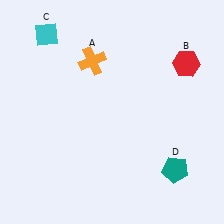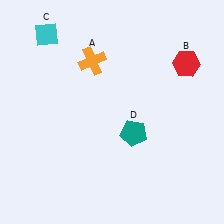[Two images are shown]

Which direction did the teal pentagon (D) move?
The teal pentagon (D) moved left.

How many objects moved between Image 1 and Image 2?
1 object moved between the two images.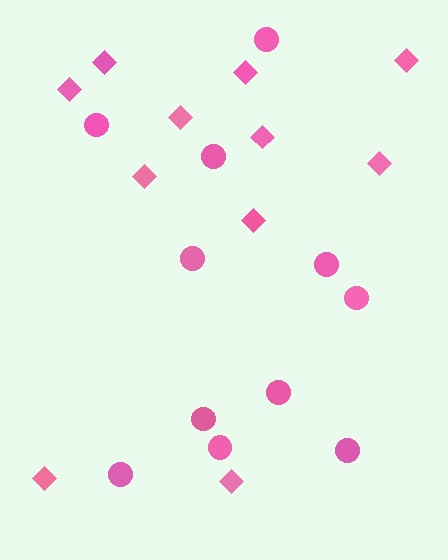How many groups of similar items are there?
There are 2 groups: one group of diamonds (11) and one group of circles (11).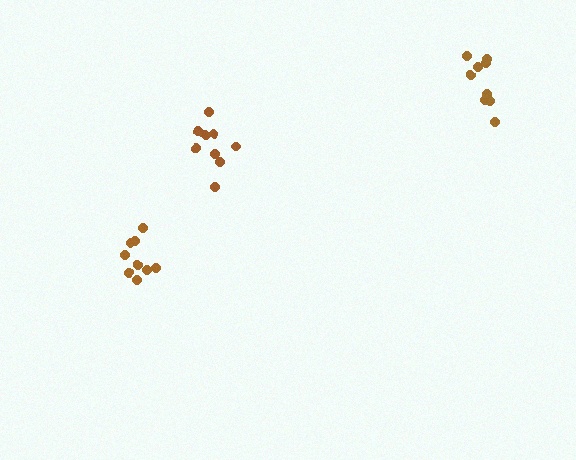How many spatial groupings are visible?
There are 3 spatial groupings.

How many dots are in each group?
Group 1: 10 dots, Group 2: 9 dots, Group 3: 10 dots (29 total).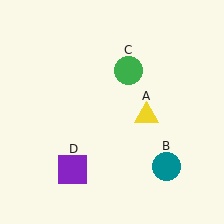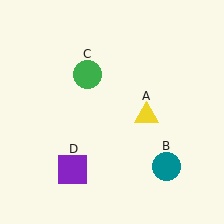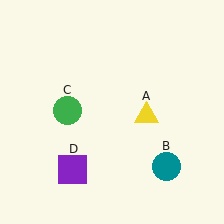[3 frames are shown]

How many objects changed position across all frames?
1 object changed position: green circle (object C).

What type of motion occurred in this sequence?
The green circle (object C) rotated counterclockwise around the center of the scene.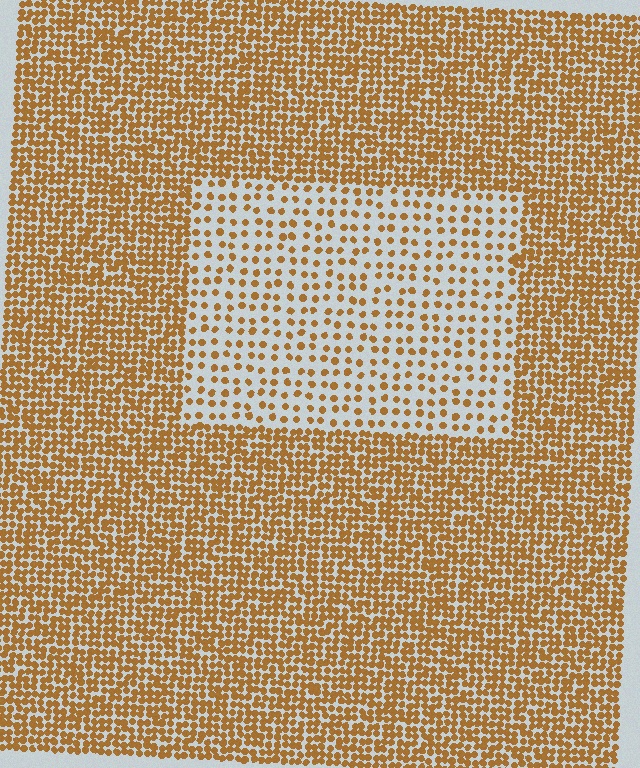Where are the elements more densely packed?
The elements are more densely packed outside the rectangle boundary.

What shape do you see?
I see a rectangle.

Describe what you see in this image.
The image contains small brown elements arranged at two different densities. A rectangle-shaped region is visible where the elements are less densely packed than the surrounding area.